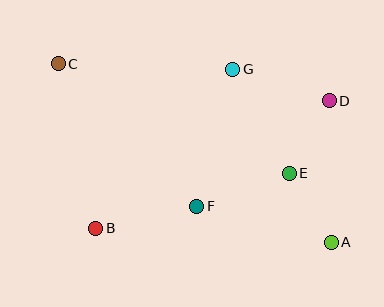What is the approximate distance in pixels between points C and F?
The distance between C and F is approximately 199 pixels.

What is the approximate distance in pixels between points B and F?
The distance between B and F is approximately 103 pixels.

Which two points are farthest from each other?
Points A and C are farthest from each other.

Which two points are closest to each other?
Points A and E are closest to each other.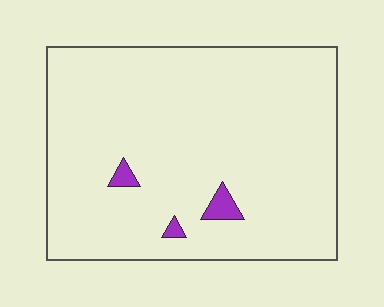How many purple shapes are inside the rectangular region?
3.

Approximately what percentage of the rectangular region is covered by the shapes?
Approximately 5%.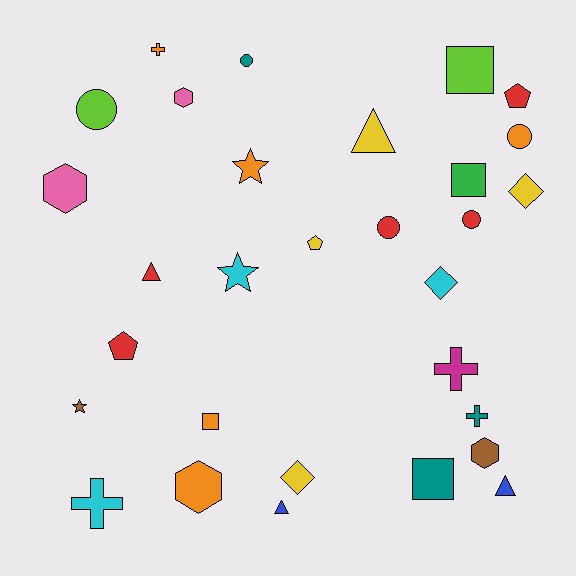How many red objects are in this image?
There are 5 red objects.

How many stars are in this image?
There are 3 stars.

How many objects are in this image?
There are 30 objects.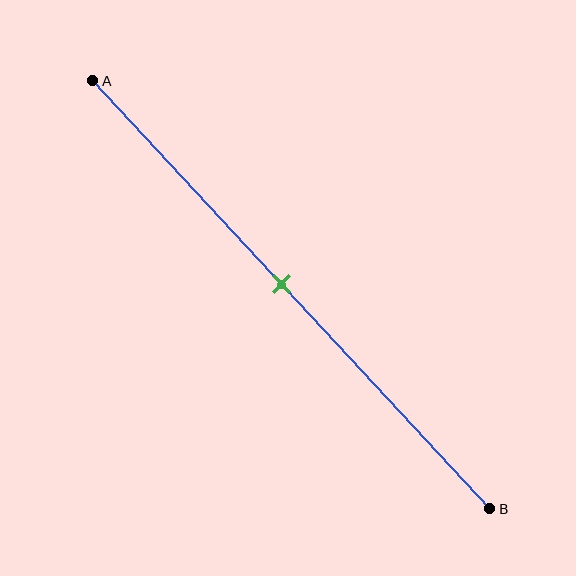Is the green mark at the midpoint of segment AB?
Yes, the mark is approximately at the midpoint.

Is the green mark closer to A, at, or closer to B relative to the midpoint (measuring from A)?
The green mark is approximately at the midpoint of segment AB.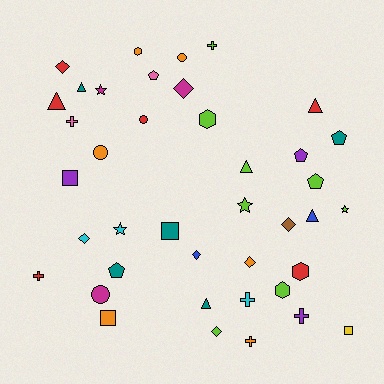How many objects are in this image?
There are 40 objects.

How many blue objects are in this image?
There are 2 blue objects.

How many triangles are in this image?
There are 6 triangles.